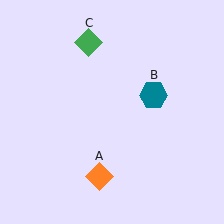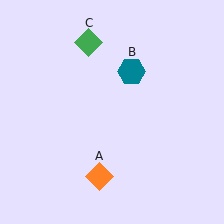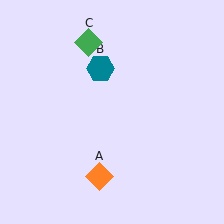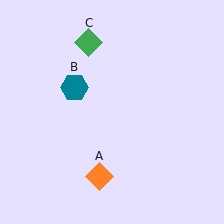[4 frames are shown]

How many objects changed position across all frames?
1 object changed position: teal hexagon (object B).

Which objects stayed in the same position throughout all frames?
Orange diamond (object A) and green diamond (object C) remained stationary.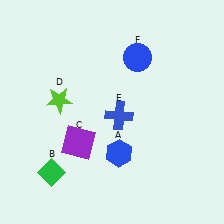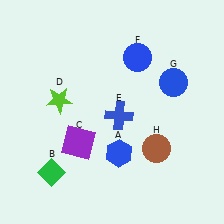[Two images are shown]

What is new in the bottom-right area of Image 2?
A brown circle (H) was added in the bottom-right area of Image 2.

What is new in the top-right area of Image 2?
A blue circle (G) was added in the top-right area of Image 2.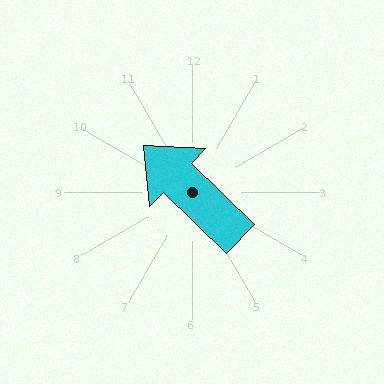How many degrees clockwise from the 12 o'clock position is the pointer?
Approximately 314 degrees.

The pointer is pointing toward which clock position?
Roughly 10 o'clock.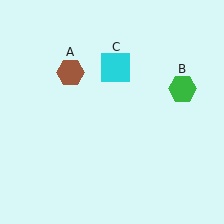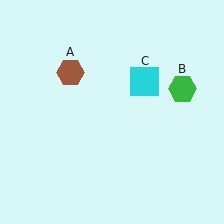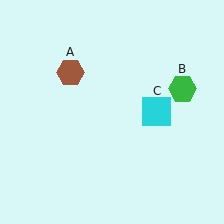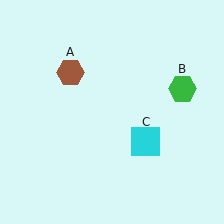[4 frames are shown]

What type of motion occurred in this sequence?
The cyan square (object C) rotated clockwise around the center of the scene.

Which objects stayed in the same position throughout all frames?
Brown hexagon (object A) and green hexagon (object B) remained stationary.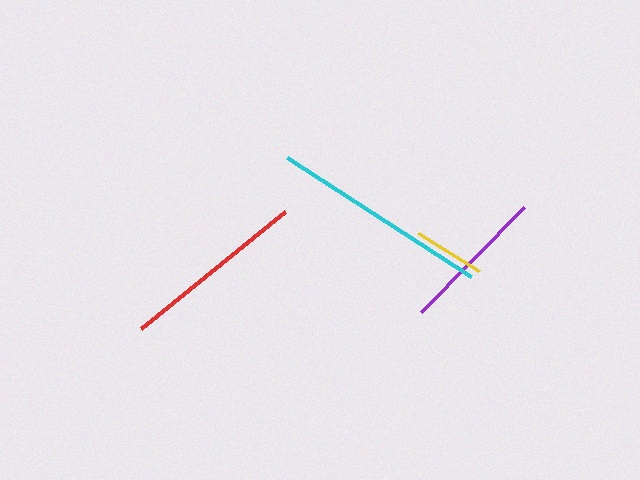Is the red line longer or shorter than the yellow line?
The red line is longer than the yellow line.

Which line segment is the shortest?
The yellow line is the shortest at approximately 72 pixels.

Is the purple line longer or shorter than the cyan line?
The cyan line is longer than the purple line.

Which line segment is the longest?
The cyan line is the longest at approximately 219 pixels.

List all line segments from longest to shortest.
From longest to shortest: cyan, red, purple, yellow.